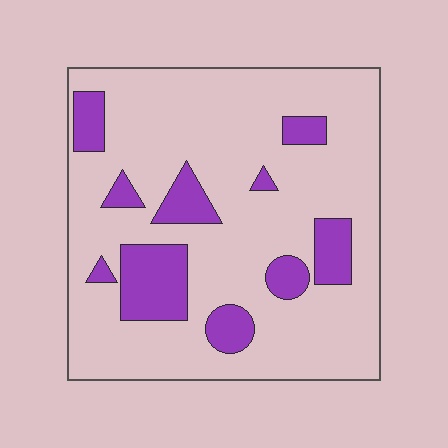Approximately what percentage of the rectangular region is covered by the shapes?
Approximately 20%.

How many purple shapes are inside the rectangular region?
10.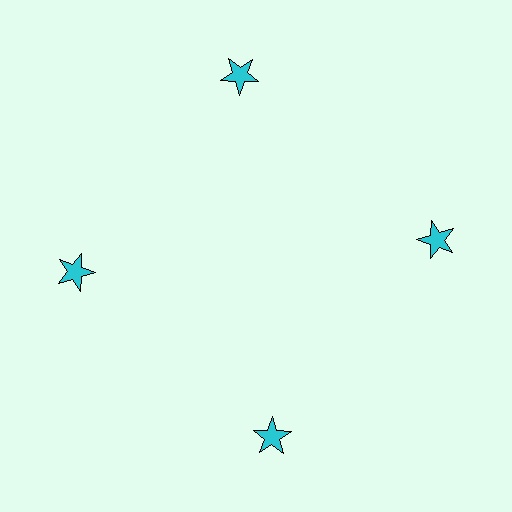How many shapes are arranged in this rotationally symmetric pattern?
There are 4 shapes, arranged in 4 groups of 1.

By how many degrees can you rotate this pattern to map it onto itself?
The pattern maps onto itself every 90 degrees of rotation.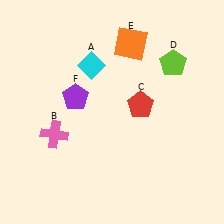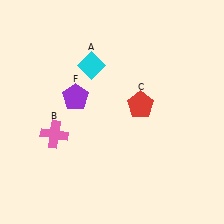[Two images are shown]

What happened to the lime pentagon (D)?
The lime pentagon (D) was removed in Image 2. It was in the top-right area of Image 1.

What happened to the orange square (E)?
The orange square (E) was removed in Image 2. It was in the top-right area of Image 1.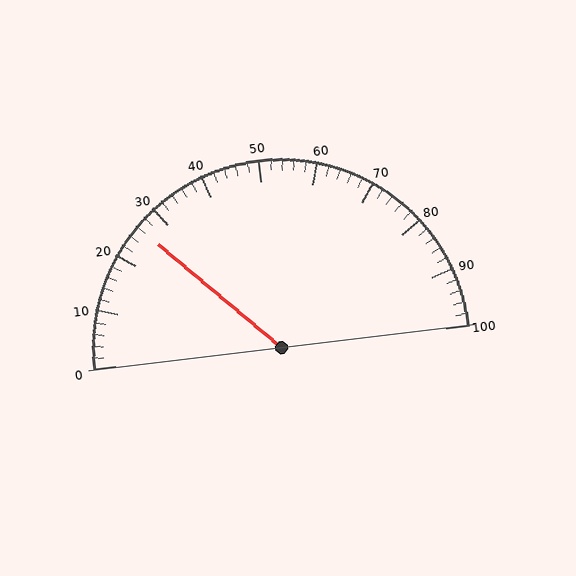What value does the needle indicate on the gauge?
The needle indicates approximately 26.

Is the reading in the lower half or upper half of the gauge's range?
The reading is in the lower half of the range (0 to 100).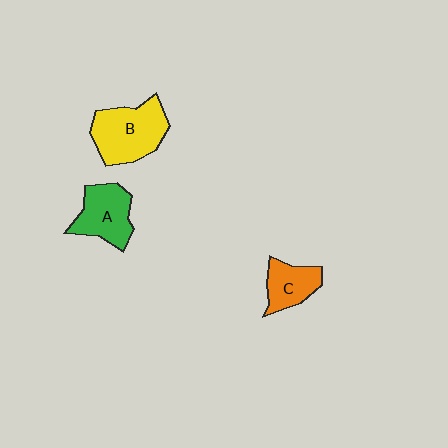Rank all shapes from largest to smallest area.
From largest to smallest: B (yellow), A (green), C (orange).